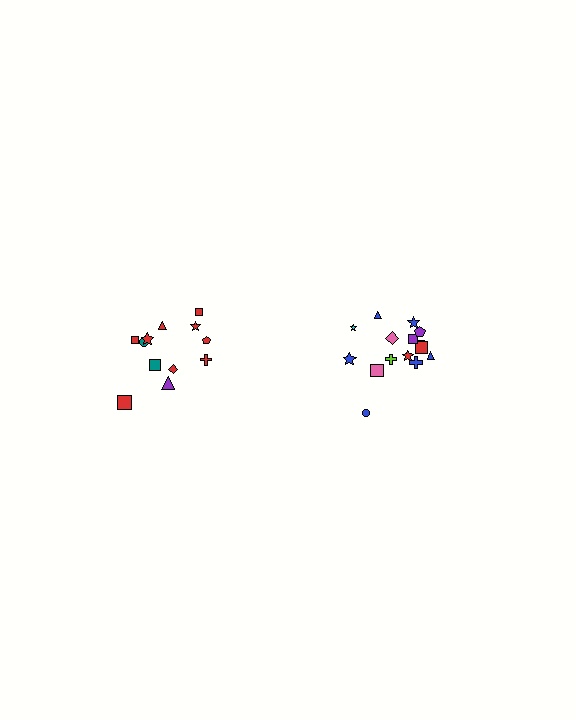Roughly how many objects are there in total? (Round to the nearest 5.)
Roughly 25 objects in total.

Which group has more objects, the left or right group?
The right group.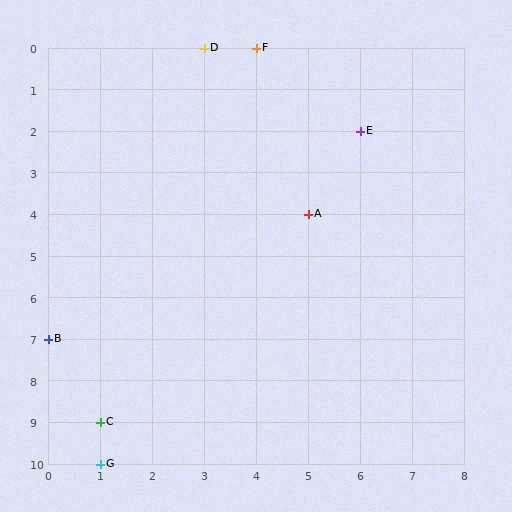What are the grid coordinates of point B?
Point B is at grid coordinates (0, 7).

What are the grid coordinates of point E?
Point E is at grid coordinates (6, 2).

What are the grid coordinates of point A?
Point A is at grid coordinates (5, 4).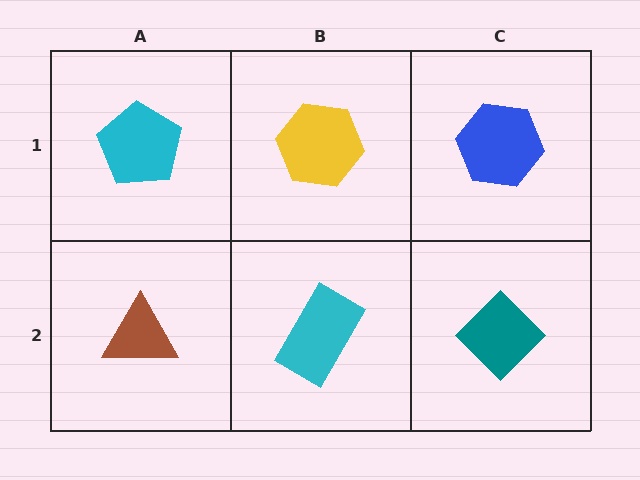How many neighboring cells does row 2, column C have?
2.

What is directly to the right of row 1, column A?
A yellow hexagon.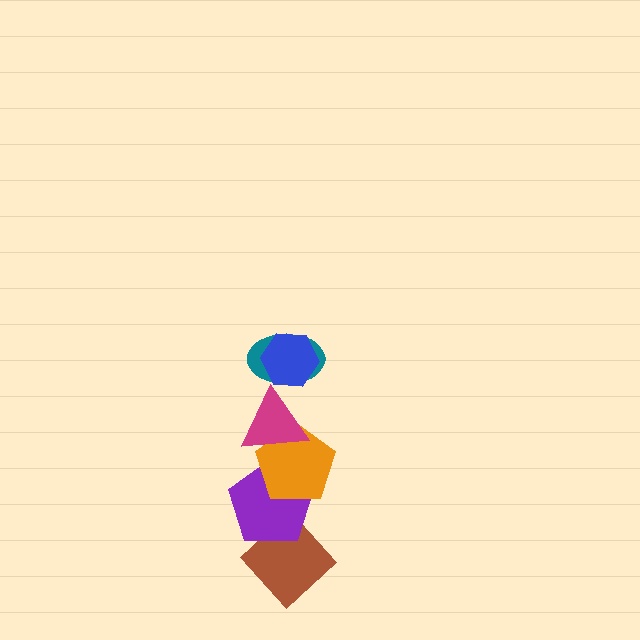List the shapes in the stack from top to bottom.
From top to bottom: the blue hexagon, the teal ellipse, the magenta triangle, the orange pentagon, the purple pentagon, the brown diamond.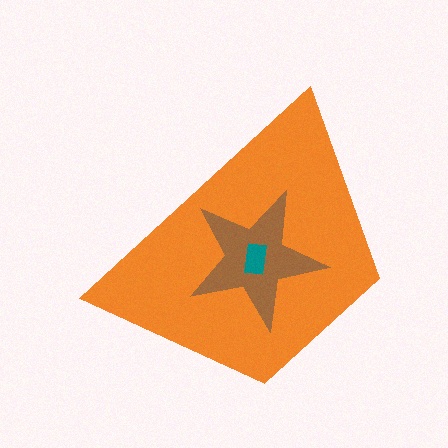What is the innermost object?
The teal rectangle.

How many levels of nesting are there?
3.